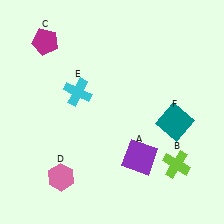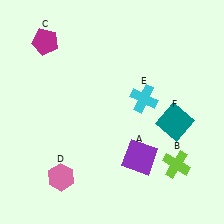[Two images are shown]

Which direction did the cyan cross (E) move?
The cyan cross (E) moved right.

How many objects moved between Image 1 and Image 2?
1 object moved between the two images.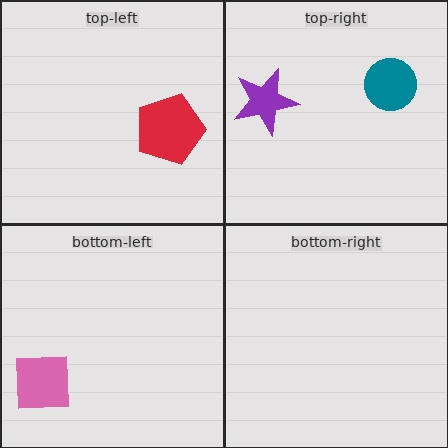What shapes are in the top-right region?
The teal circle, the purple star.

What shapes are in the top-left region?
The red pentagon.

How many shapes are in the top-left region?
1.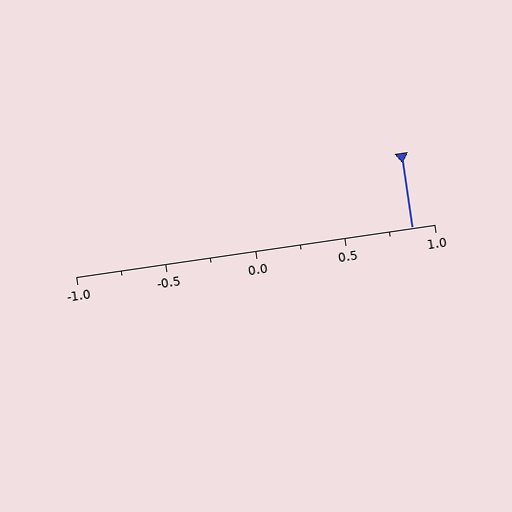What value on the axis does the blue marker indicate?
The marker indicates approximately 0.88.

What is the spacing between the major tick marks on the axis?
The major ticks are spaced 0.5 apart.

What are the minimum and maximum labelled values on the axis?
The axis runs from -1.0 to 1.0.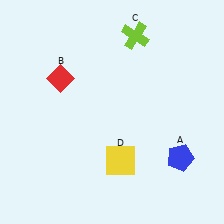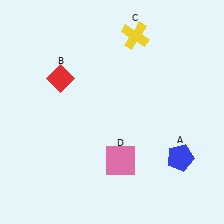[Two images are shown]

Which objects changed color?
C changed from lime to yellow. D changed from yellow to pink.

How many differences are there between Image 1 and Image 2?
There are 2 differences between the two images.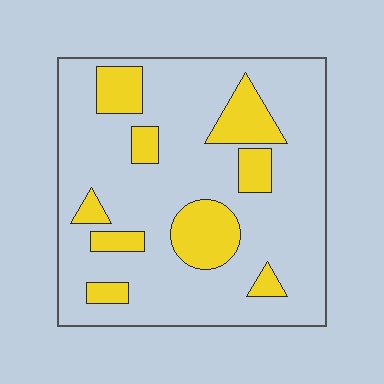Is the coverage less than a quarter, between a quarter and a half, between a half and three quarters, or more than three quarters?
Less than a quarter.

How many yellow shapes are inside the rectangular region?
9.